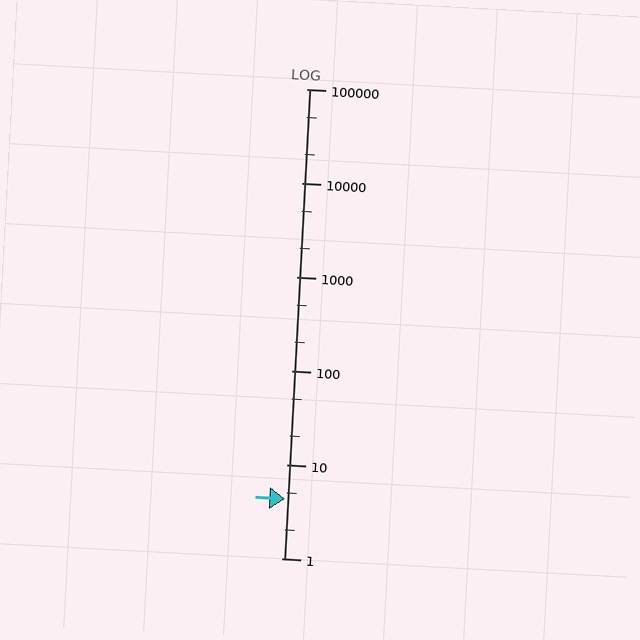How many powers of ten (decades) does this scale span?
The scale spans 5 decades, from 1 to 100000.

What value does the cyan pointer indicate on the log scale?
The pointer indicates approximately 4.3.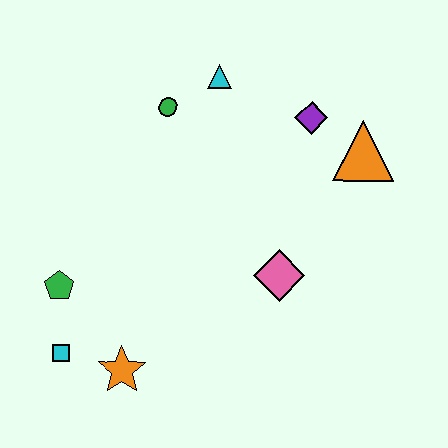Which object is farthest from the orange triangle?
The cyan square is farthest from the orange triangle.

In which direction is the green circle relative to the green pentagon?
The green circle is above the green pentagon.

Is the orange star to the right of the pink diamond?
No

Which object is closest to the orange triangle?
The purple diamond is closest to the orange triangle.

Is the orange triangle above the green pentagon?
Yes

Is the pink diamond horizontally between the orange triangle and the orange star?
Yes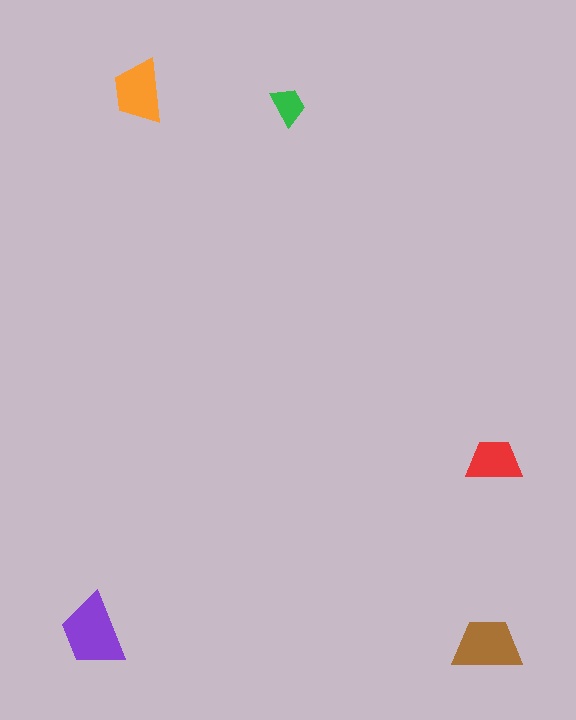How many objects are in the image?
There are 5 objects in the image.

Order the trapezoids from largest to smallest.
the purple one, the brown one, the orange one, the red one, the green one.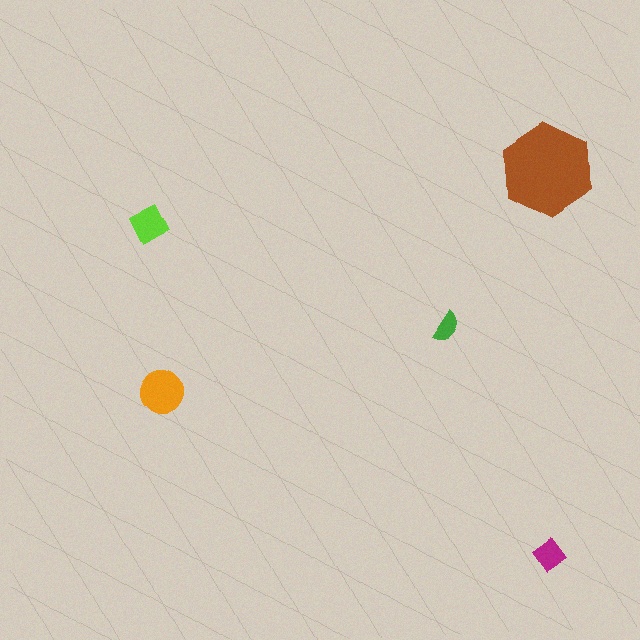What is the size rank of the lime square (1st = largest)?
3rd.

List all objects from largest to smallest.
The brown hexagon, the orange circle, the lime square, the magenta diamond, the green semicircle.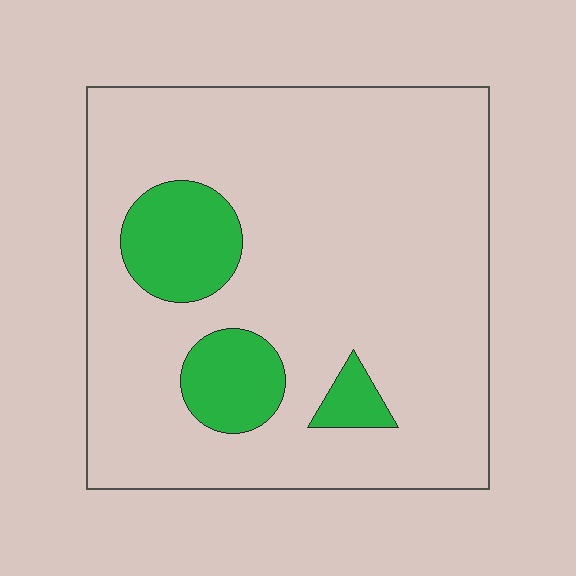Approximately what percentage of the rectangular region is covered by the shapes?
Approximately 15%.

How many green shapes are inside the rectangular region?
3.